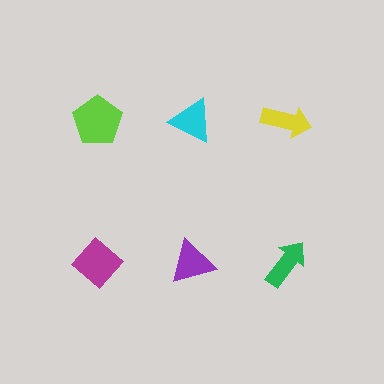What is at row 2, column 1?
A magenta diamond.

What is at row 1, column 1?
A lime pentagon.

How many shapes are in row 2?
3 shapes.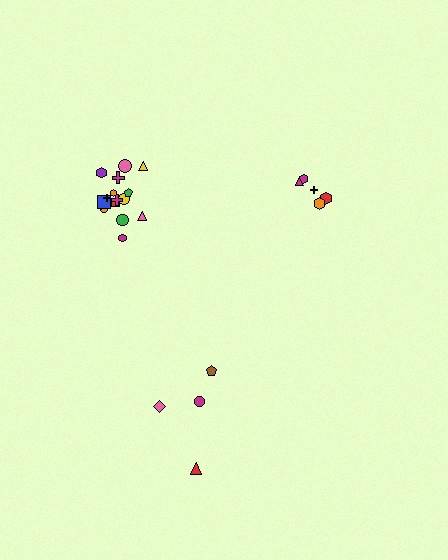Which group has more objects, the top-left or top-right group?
The top-left group.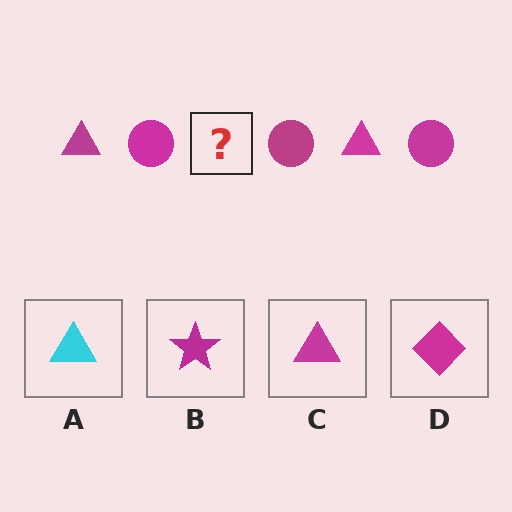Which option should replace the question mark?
Option C.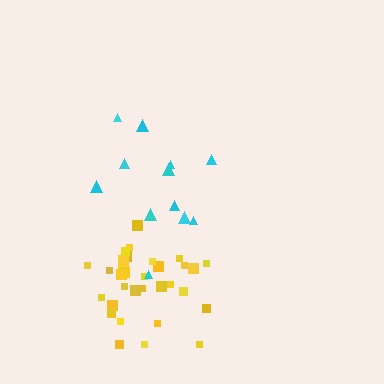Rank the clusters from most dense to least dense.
yellow, cyan.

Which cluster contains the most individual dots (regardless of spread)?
Yellow (32).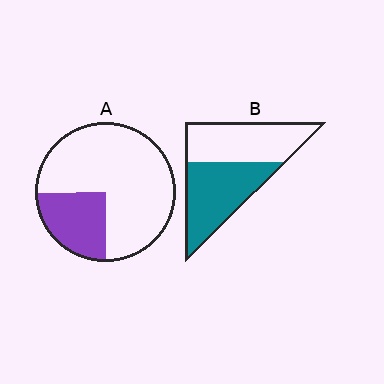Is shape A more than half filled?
No.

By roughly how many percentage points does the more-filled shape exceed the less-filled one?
By roughly 25 percentage points (B over A).